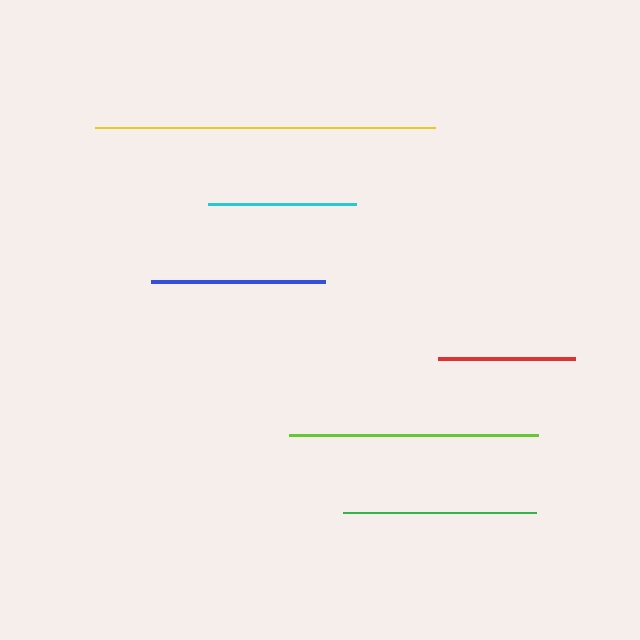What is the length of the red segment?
The red segment is approximately 136 pixels long.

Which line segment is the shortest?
The red line is the shortest at approximately 136 pixels.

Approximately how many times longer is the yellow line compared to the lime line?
The yellow line is approximately 1.4 times the length of the lime line.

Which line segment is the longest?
The yellow line is the longest at approximately 339 pixels.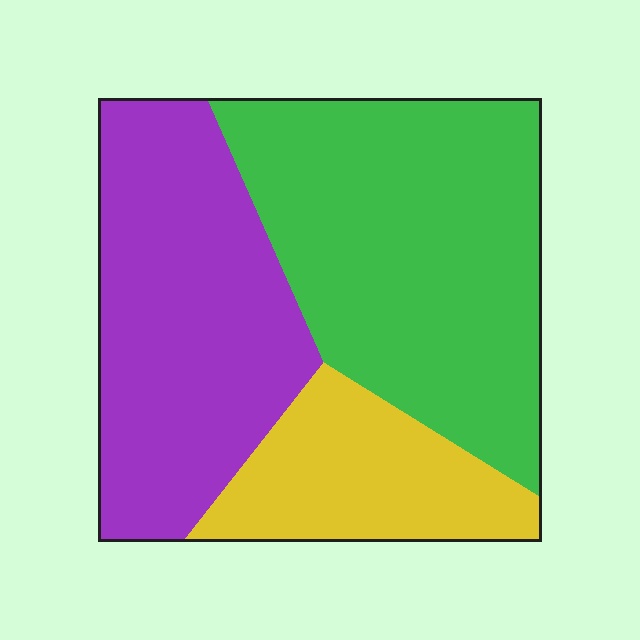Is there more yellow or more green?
Green.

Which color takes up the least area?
Yellow, at roughly 20%.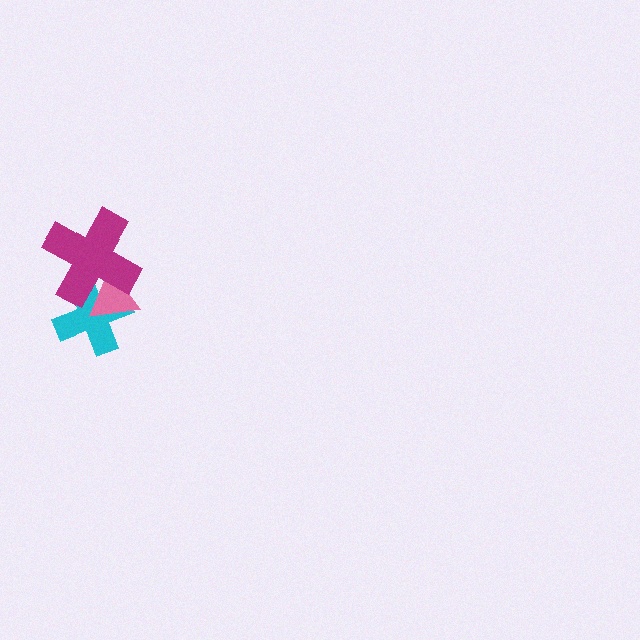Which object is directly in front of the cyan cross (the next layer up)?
The pink triangle is directly in front of the cyan cross.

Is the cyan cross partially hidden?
Yes, it is partially covered by another shape.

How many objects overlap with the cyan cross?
2 objects overlap with the cyan cross.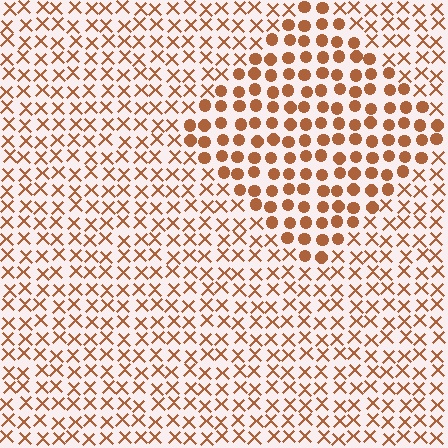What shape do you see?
I see a diamond.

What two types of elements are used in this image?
The image uses circles inside the diamond region and X marks outside it.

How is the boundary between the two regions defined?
The boundary is defined by a change in element shape: circles inside vs. X marks outside. All elements share the same color and spacing.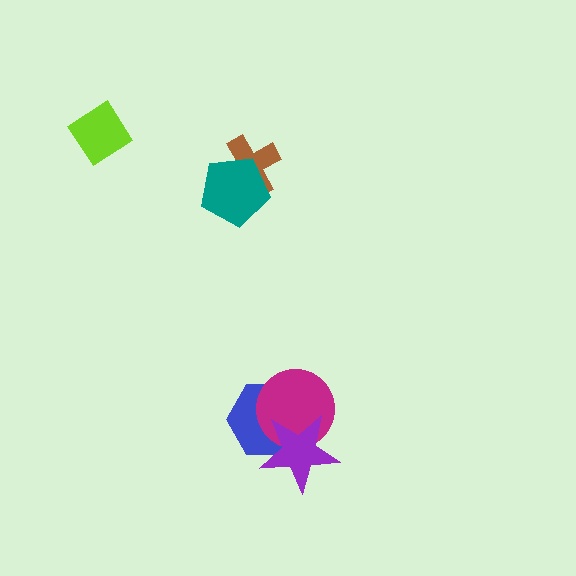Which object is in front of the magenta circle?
The purple star is in front of the magenta circle.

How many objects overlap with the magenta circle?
2 objects overlap with the magenta circle.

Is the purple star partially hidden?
No, no other shape covers it.